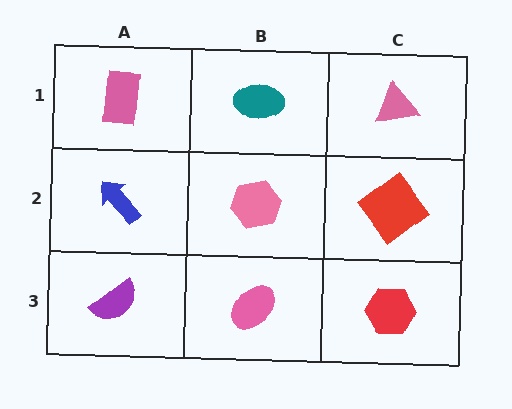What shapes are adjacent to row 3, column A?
A blue arrow (row 2, column A), a pink ellipse (row 3, column B).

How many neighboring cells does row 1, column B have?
3.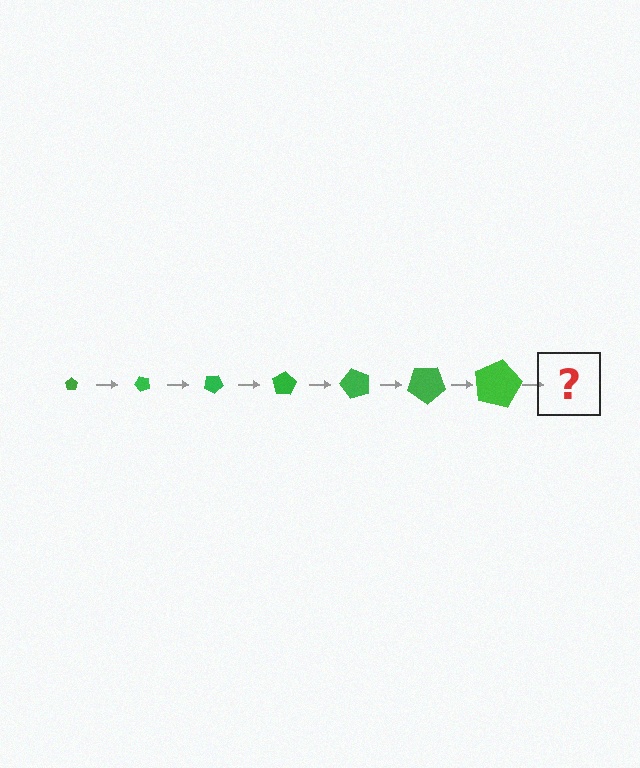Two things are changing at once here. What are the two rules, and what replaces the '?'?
The two rules are that the pentagon grows larger each step and it rotates 50 degrees each step. The '?' should be a pentagon, larger than the previous one and rotated 350 degrees from the start.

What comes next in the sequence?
The next element should be a pentagon, larger than the previous one and rotated 350 degrees from the start.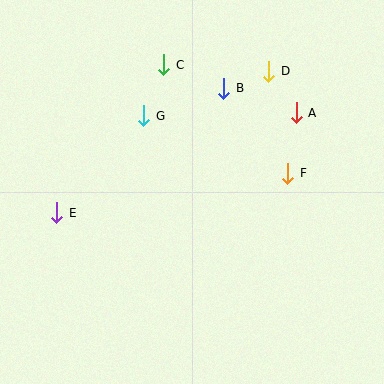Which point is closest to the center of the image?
Point G at (144, 116) is closest to the center.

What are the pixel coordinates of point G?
Point G is at (144, 116).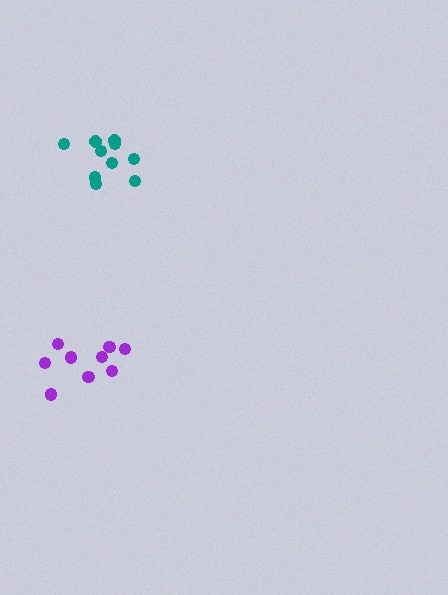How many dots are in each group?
Group 1: 9 dots, Group 2: 10 dots (19 total).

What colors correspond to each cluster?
The clusters are colored: purple, teal.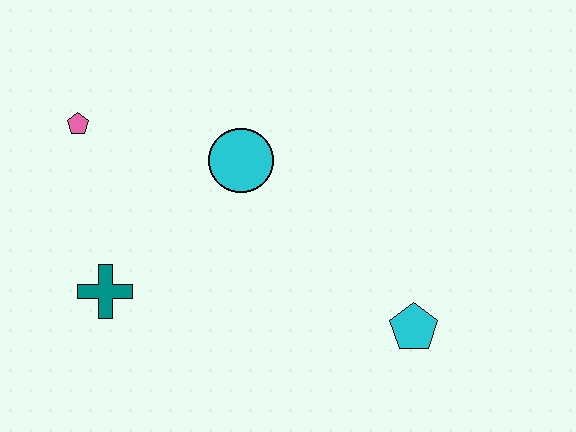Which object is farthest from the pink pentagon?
The cyan pentagon is farthest from the pink pentagon.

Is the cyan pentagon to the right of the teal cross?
Yes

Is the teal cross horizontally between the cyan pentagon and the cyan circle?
No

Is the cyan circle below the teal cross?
No